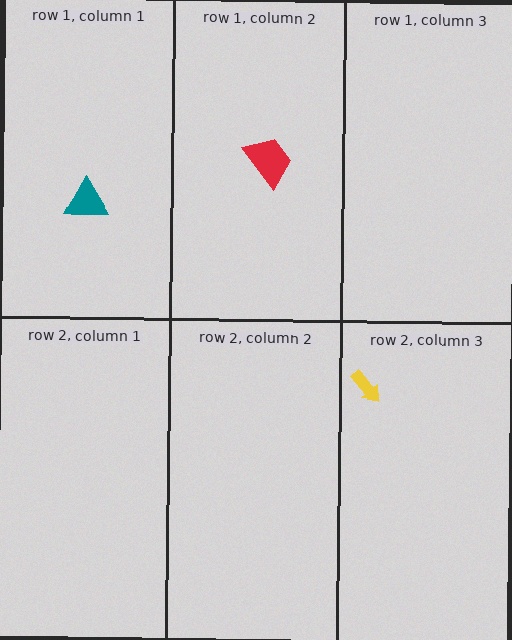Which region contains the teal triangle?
The row 1, column 1 region.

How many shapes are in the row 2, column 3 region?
1.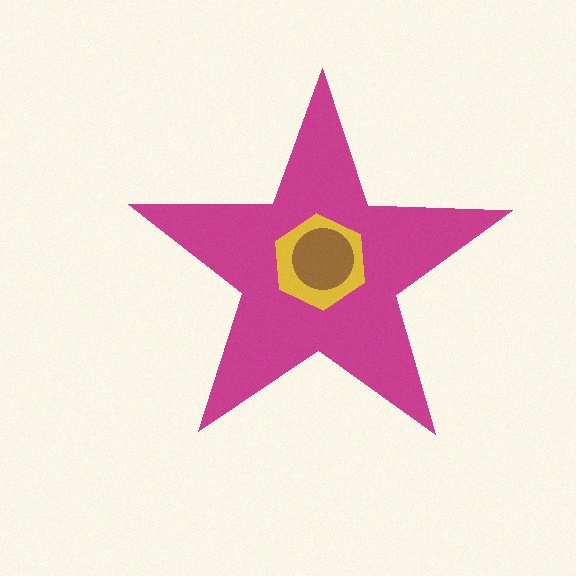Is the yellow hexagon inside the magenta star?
Yes.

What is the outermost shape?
The magenta star.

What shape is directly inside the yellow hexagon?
The brown circle.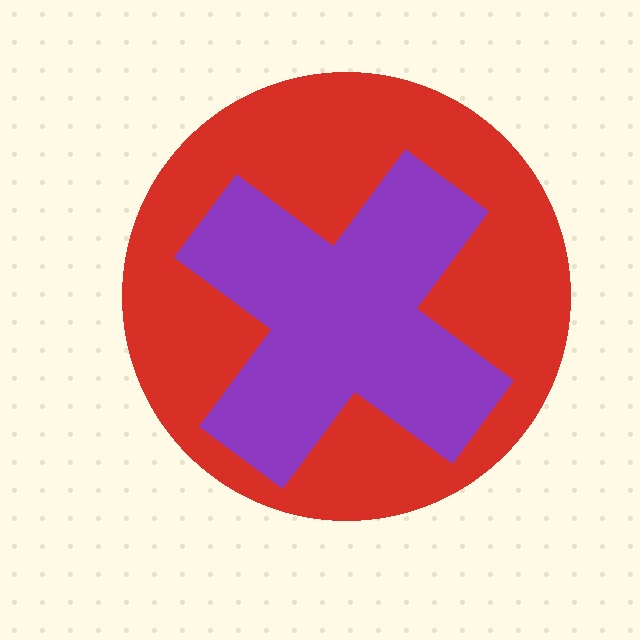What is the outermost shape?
The red circle.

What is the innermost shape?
The purple cross.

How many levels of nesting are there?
2.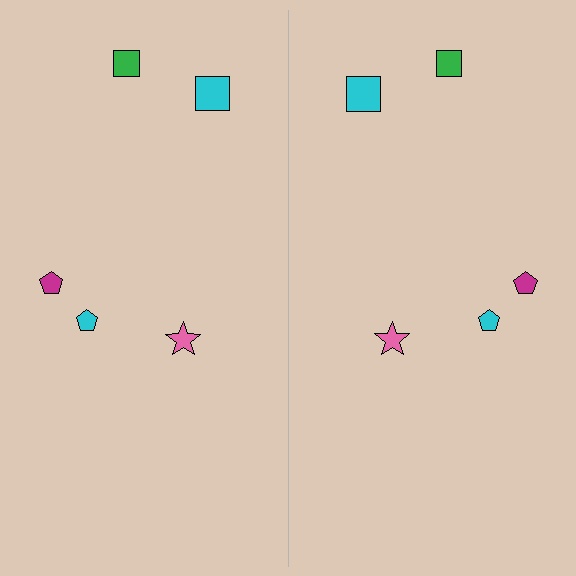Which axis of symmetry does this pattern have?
The pattern has a vertical axis of symmetry running through the center of the image.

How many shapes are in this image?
There are 10 shapes in this image.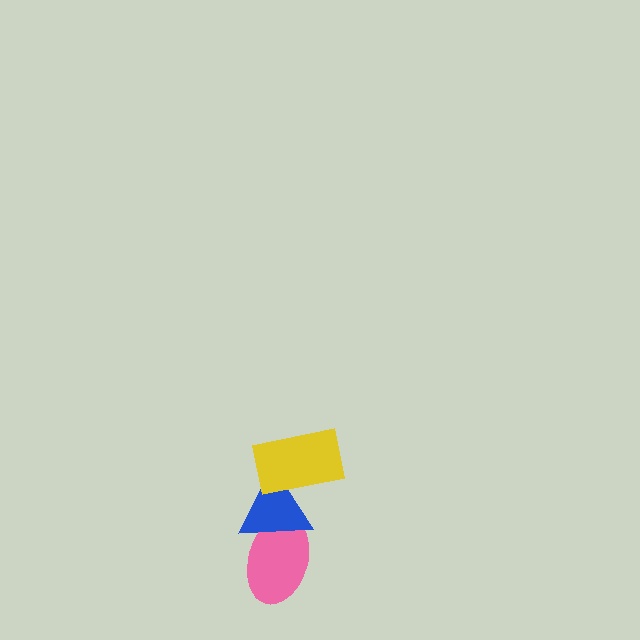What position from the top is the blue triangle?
The blue triangle is 2nd from the top.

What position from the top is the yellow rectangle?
The yellow rectangle is 1st from the top.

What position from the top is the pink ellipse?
The pink ellipse is 3rd from the top.